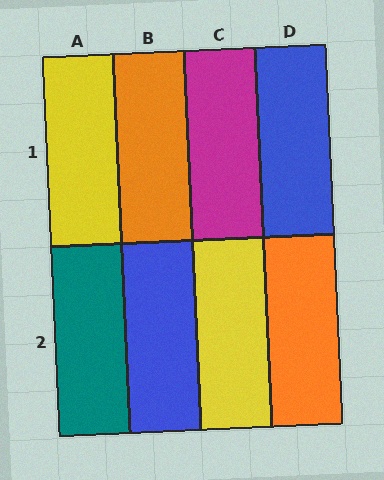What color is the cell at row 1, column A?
Yellow.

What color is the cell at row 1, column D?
Blue.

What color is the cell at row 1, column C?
Magenta.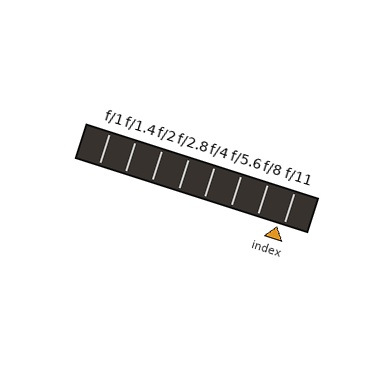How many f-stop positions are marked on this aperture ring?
There are 8 f-stop positions marked.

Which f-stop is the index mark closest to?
The index mark is closest to f/11.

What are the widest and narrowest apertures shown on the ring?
The widest aperture shown is f/1 and the narrowest is f/11.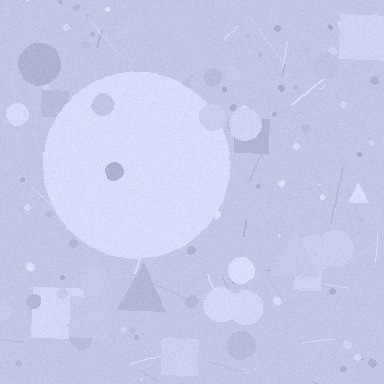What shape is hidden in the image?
A circle is hidden in the image.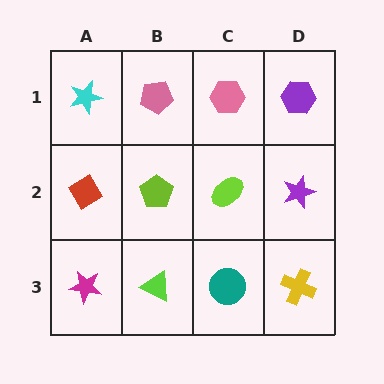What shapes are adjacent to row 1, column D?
A purple star (row 2, column D), a pink hexagon (row 1, column C).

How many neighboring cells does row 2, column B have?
4.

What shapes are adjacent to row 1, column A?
A red diamond (row 2, column A), a pink pentagon (row 1, column B).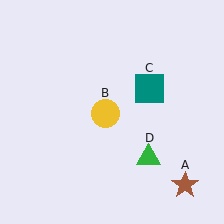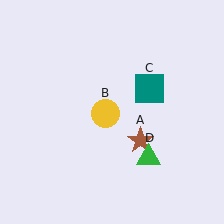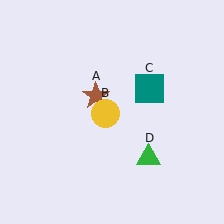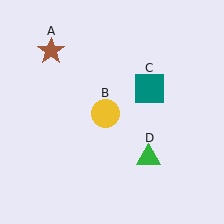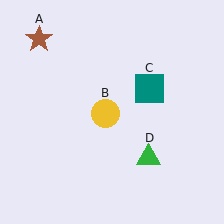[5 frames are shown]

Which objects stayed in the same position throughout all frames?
Yellow circle (object B) and teal square (object C) and green triangle (object D) remained stationary.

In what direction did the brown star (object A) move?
The brown star (object A) moved up and to the left.